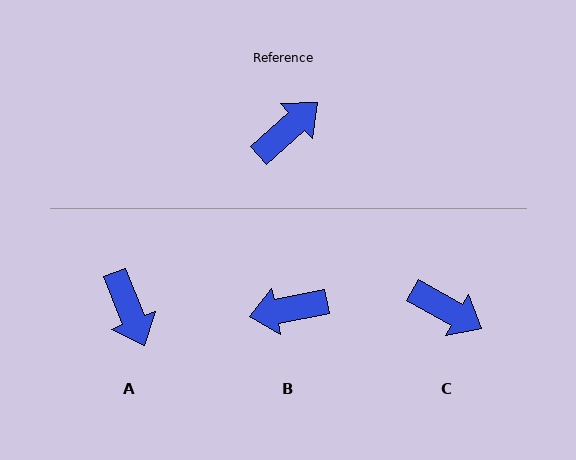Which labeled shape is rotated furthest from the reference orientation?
B, about 149 degrees away.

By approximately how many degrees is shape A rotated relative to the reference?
Approximately 110 degrees clockwise.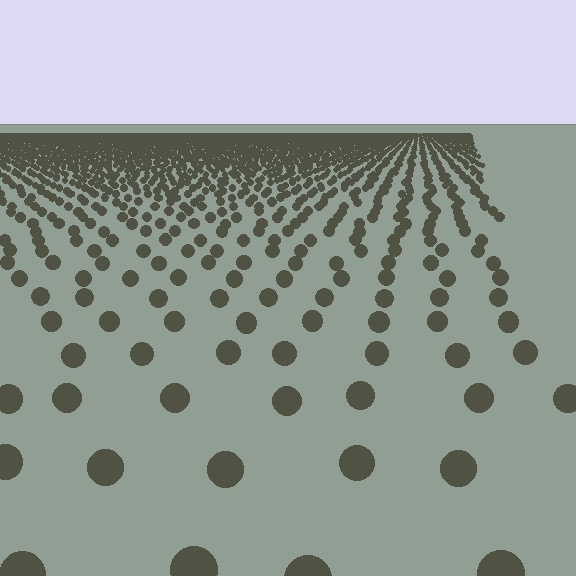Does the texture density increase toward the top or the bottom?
Density increases toward the top.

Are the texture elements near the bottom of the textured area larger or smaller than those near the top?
Larger. Near the bottom, elements are closer to the viewer and appear at a bigger on-screen size.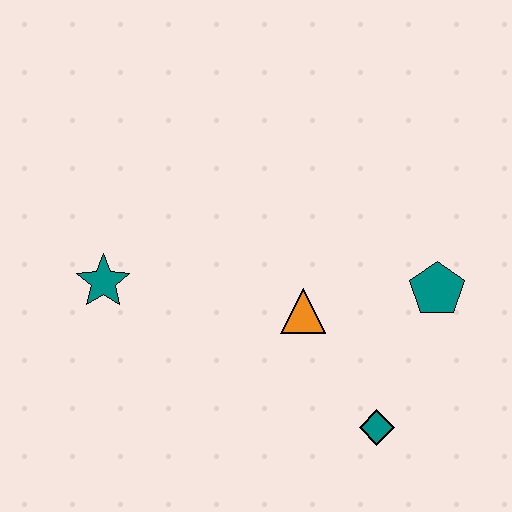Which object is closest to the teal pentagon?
The orange triangle is closest to the teal pentagon.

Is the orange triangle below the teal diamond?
No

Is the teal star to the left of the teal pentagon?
Yes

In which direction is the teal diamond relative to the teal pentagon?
The teal diamond is below the teal pentagon.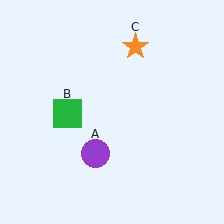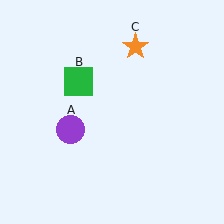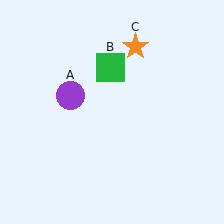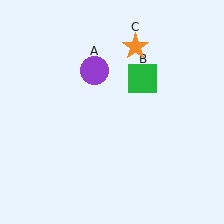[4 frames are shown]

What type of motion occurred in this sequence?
The purple circle (object A), green square (object B) rotated clockwise around the center of the scene.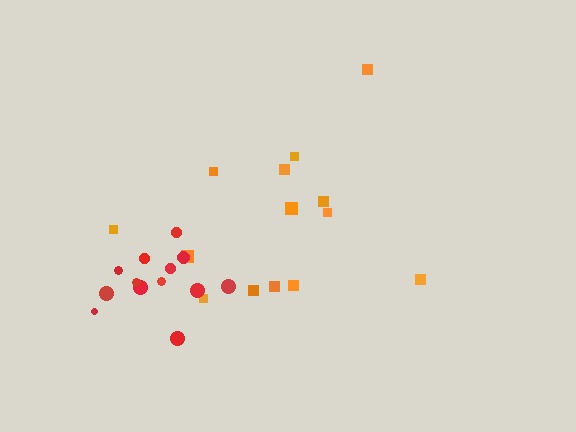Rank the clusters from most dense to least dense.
red, orange.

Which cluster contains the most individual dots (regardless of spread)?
Orange (14).